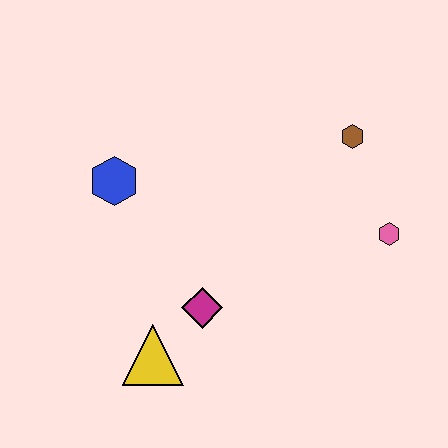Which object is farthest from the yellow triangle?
The brown hexagon is farthest from the yellow triangle.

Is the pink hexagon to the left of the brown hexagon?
No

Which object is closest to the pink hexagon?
The brown hexagon is closest to the pink hexagon.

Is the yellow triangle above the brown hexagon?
No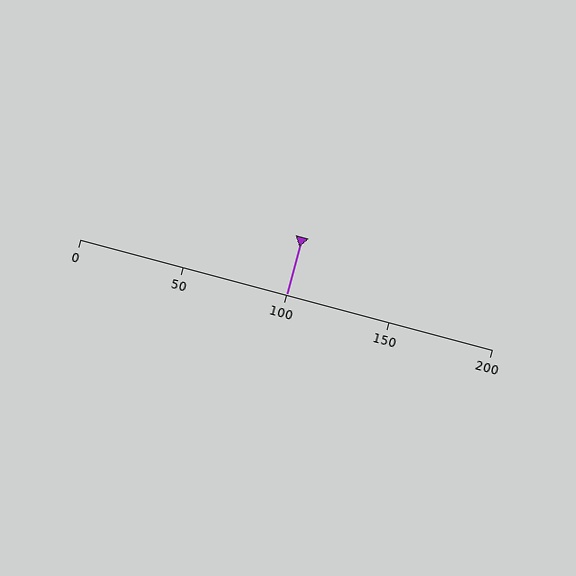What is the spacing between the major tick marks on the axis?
The major ticks are spaced 50 apart.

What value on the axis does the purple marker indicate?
The marker indicates approximately 100.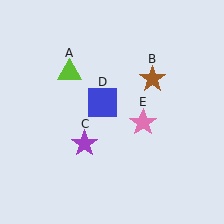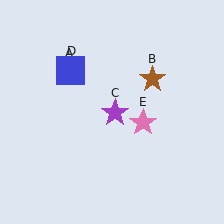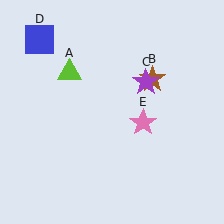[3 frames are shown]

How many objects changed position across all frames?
2 objects changed position: purple star (object C), blue square (object D).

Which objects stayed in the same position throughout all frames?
Lime triangle (object A) and brown star (object B) and pink star (object E) remained stationary.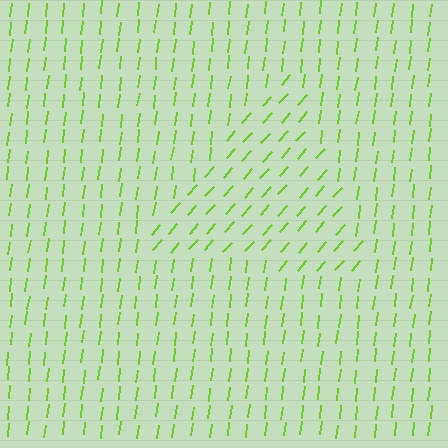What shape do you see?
I see a triangle.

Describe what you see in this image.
The image is filled with small lime line segments. A triangle region in the image has lines oriented differently from the surrounding lines, creating a visible texture boundary.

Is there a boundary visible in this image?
Yes, there is a texture boundary formed by a change in line orientation.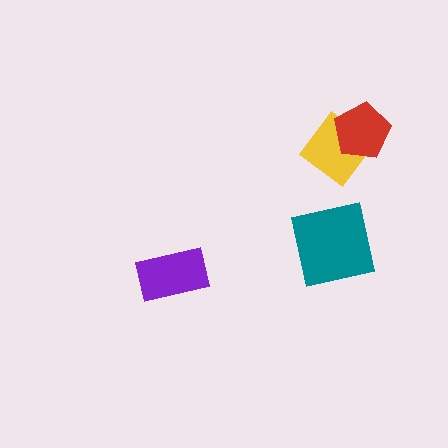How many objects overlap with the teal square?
0 objects overlap with the teal square.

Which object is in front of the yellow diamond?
The red pentagon is in front of the yellow diamond.